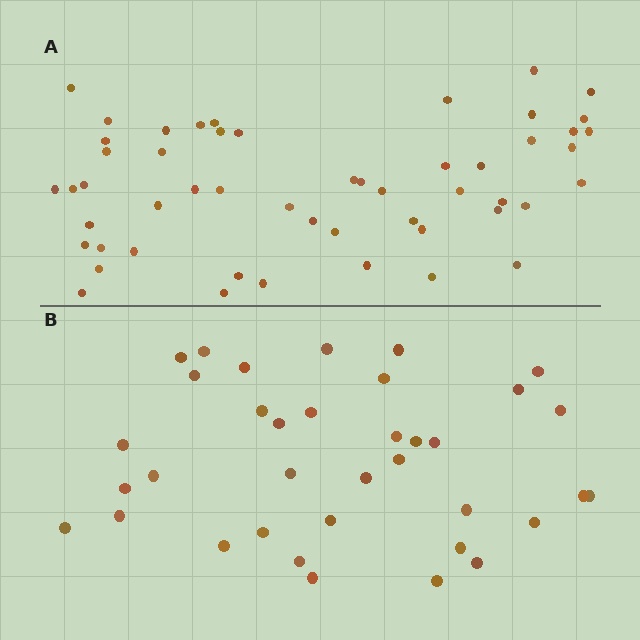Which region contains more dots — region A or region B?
Region A (the top region) has more dots.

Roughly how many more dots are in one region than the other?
Region A has approximately 15 more dots than region B.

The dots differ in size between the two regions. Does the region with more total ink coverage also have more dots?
No. Region B has more total ink coverage because its dots are larger, but region A actually contains more individual dots. Total area can be misleading — the number of items is what matters here.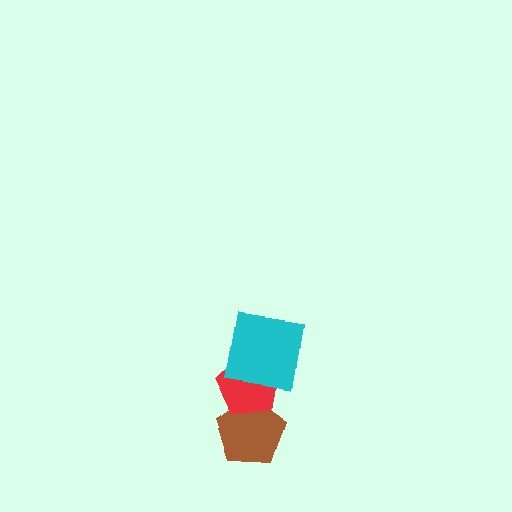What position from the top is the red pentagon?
The red pentagon is 2nd from the top.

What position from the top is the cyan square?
The cyan square is 1st from the top.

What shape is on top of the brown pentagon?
The red pentagon is on top of the brown pentagon.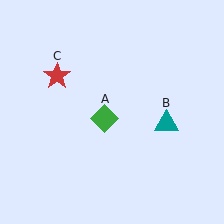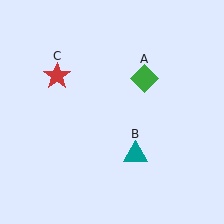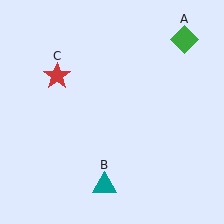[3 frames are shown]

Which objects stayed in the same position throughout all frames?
Red star (object C) remained stationary.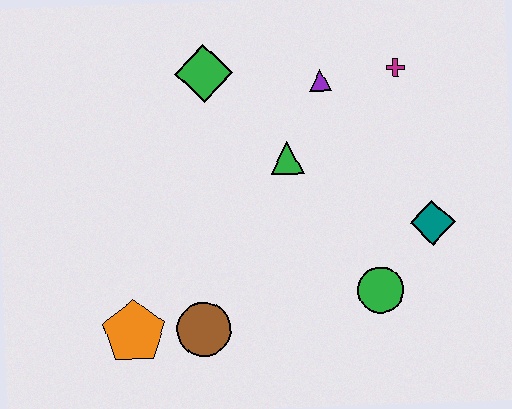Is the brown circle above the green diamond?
No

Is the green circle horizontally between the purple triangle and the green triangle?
No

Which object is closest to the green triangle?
The purple triangle is closest to the green triangle.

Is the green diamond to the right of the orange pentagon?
Yes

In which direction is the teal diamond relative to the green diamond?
The teal diamond is to the right of the green diamond.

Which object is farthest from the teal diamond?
The orange pentagon is farthest from the teal diamond.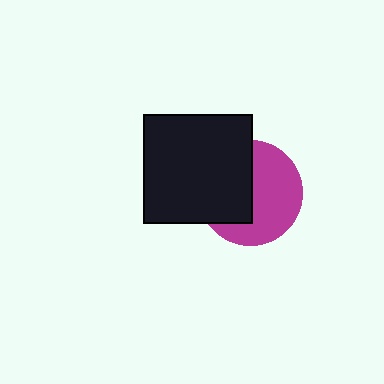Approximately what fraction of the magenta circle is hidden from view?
Roughly 45% of the magenta circle is hidden behind the black square.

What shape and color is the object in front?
The object in front is a black square.